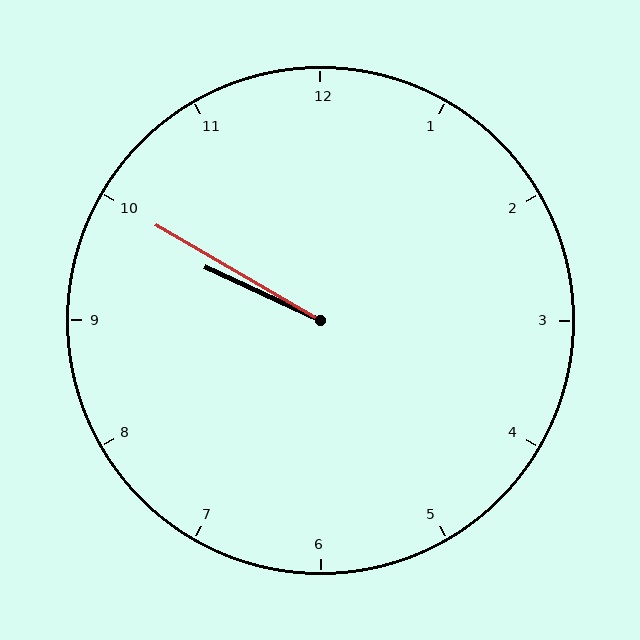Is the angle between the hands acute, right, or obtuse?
It is acute.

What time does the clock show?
9:50.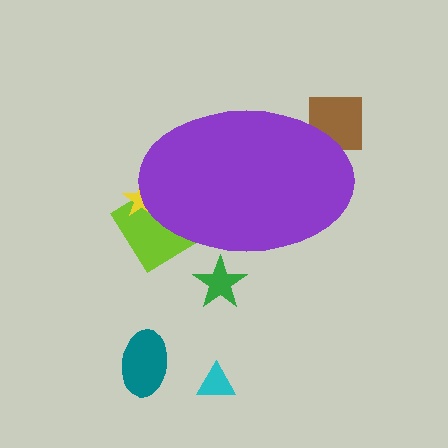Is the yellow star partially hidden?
Yes, the yellow star is partially hidden behind the purple ellipse.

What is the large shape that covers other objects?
A purple ellipse.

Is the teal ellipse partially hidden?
No, the teal ellipse is fully visible.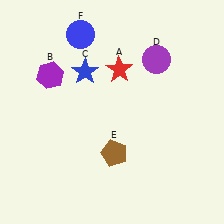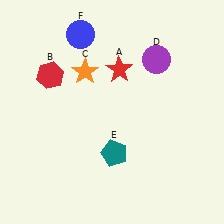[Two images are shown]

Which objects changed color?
B changed from purple to red. C changed from blue to orange. E changed from brown to teal.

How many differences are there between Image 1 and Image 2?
There are 3 differences between the two images.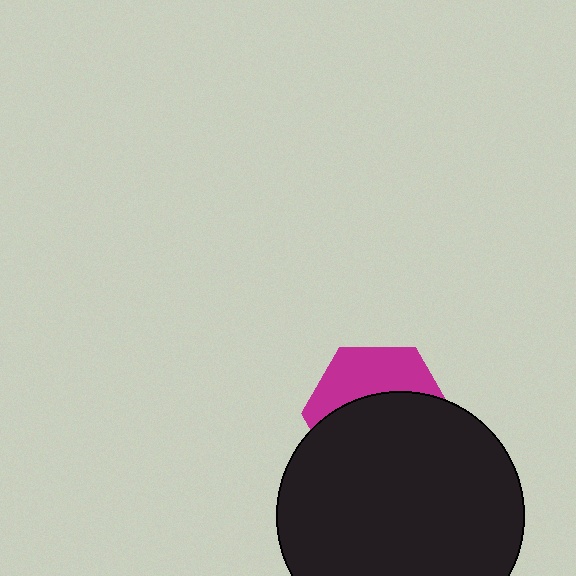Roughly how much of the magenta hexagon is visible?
A small part of it is visible (roughly 38%).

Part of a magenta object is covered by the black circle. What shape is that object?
It is a hexagon.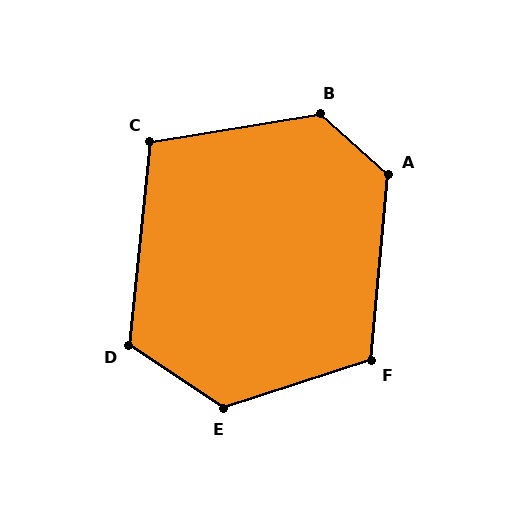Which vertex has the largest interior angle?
B, at approximately 129 degrees.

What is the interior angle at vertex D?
Approximately 117 degrees (obtuse).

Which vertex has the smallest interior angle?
C, at approximately 105 degrees.